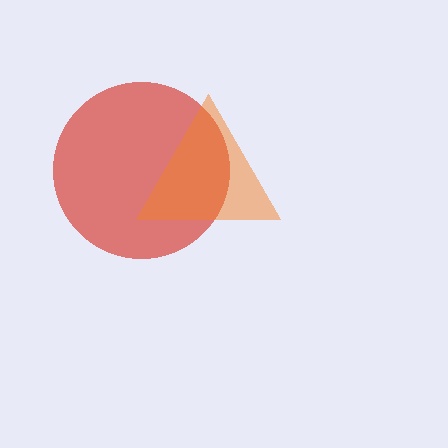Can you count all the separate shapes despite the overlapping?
Yes, there are 2 separate shapes.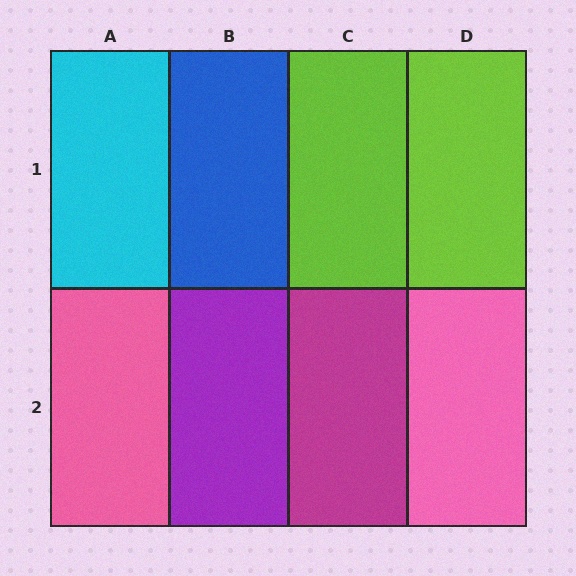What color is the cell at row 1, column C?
Lime.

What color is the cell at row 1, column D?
Lime.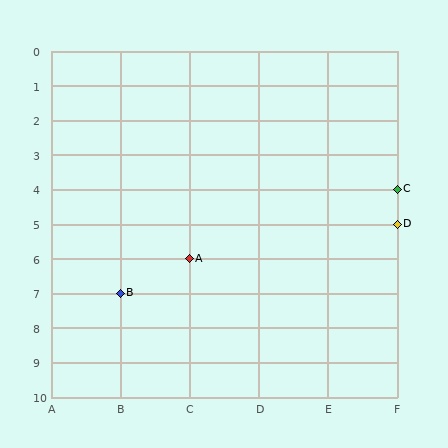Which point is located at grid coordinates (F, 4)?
Point C is at (F, 4).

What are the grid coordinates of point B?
Point B is at grid coordinates (B, 7).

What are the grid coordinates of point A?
Point A is at grid coordinates (C, 6).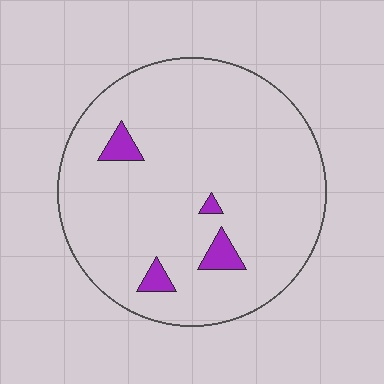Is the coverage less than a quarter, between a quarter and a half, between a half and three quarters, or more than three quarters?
Less than a quarter.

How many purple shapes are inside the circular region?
4.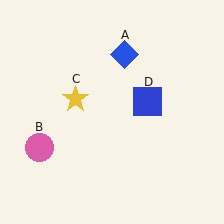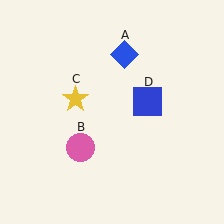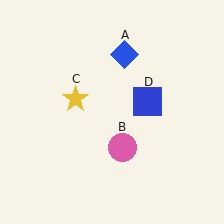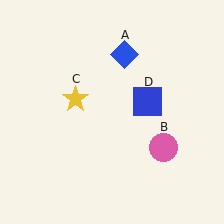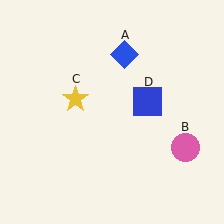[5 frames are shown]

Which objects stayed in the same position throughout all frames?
Blue diamond (object A) and yellow star (object C) and blue square (object D) remained stationary.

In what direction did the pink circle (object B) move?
The pink circle (object B) moved right.